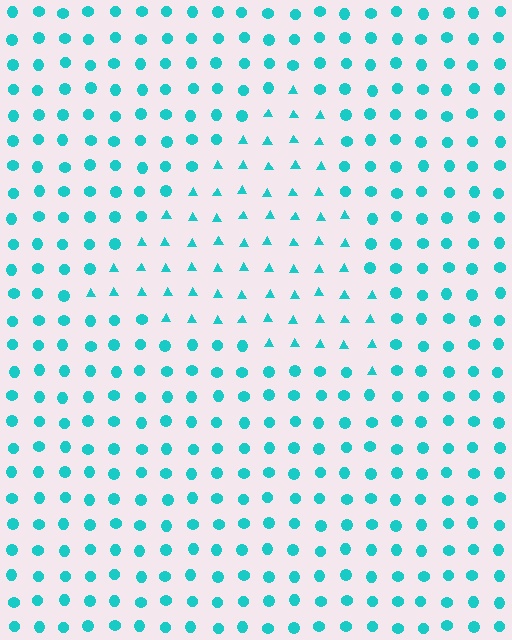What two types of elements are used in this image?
The image uses triangles inside the triangle region and circles outside it.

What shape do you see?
I see a triangle.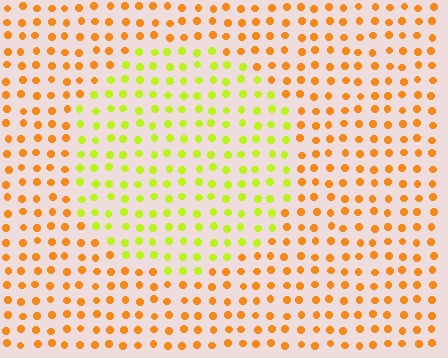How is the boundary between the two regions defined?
The boundary is defined purely by a slight shift in hue (about 46 degrees). Spacing, size, and orientation are identical on both sides.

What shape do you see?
I see a circle.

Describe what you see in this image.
The image is filled with small orange elements in a uniform arrangement. A circle-shaped region is visible where the elements are tinted to a slightly different hue, forming a subtle color boundary.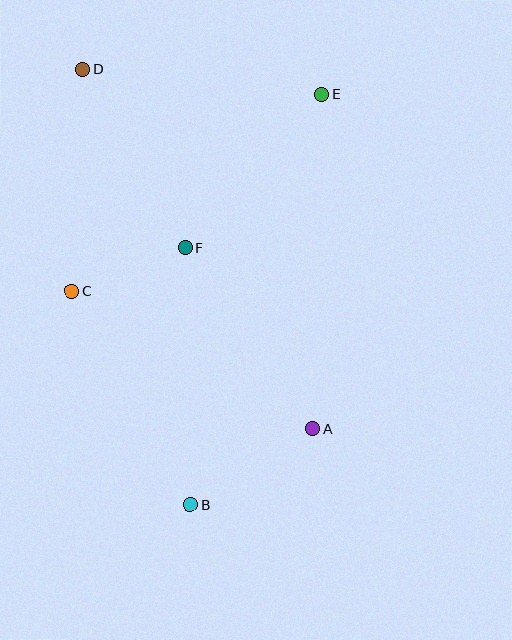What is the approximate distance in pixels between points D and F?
The distance between D and F is approximately 206 pixels.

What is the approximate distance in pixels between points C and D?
The distance between C and D is approximately 222 pixels.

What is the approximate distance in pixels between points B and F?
The distance between B and F is approximately 257 pixels.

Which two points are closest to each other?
Points C and F are closest to each other.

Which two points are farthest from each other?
Points B and D are farthest from each other.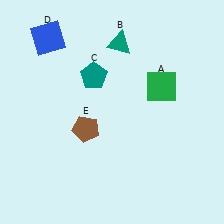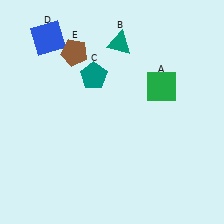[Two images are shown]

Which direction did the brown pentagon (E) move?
The brown pentagon (E) moved up.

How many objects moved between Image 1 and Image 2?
1 object moved between the two images.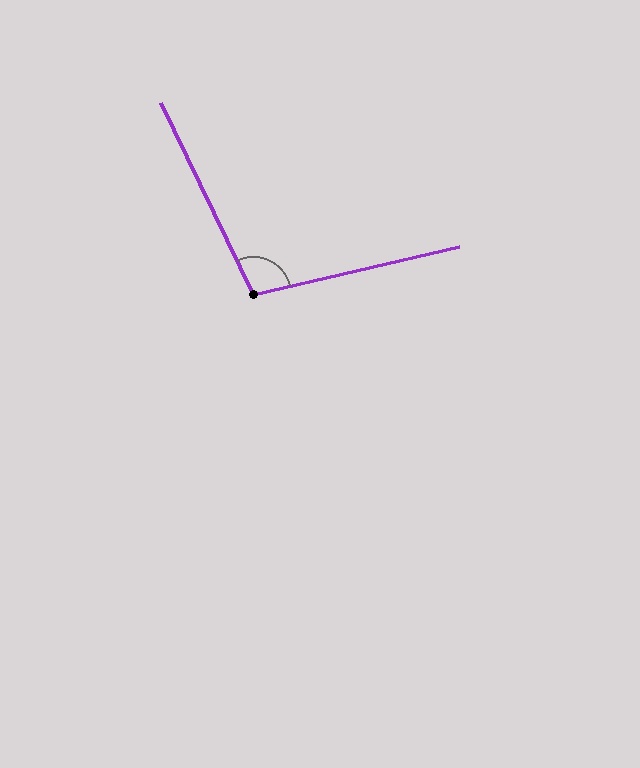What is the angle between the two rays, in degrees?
Approximately 103 degrees.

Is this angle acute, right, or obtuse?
It is obtuse.